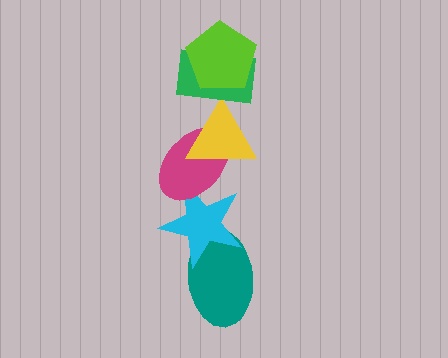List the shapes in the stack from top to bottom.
From top to bottom: the lime pentagon, the green rectangle, the yellow triangle, the magenta ellipse, the cyan star, the teal ellipse.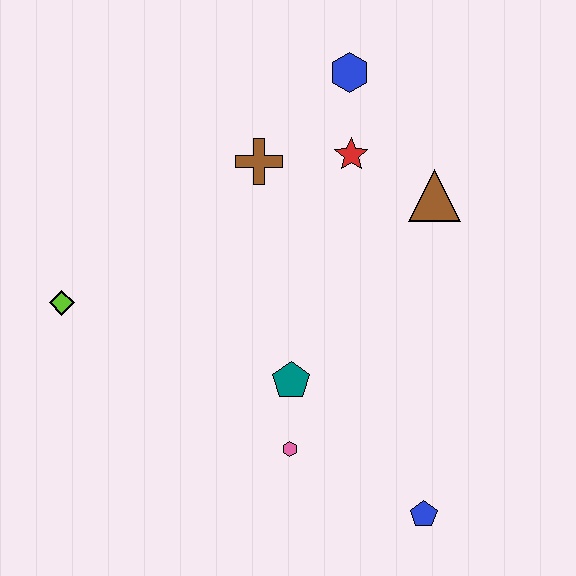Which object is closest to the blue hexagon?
The red star is closest to the blue hexagon.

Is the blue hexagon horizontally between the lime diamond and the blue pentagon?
Yes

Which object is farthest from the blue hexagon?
The blue pentagon is farthest from the blue hexagon.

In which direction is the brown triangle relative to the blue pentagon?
The brown triangle is above the blue pentagon.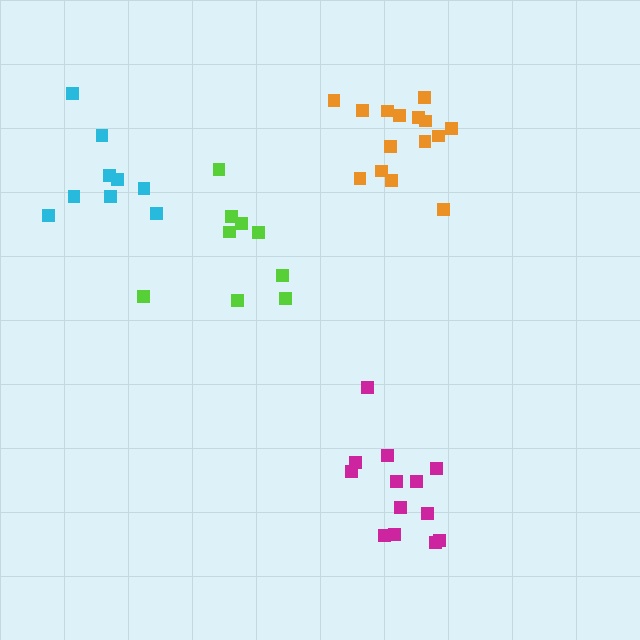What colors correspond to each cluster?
The clusters are colored: lime, magenta, cyan, orange.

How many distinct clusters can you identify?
There are 4 distinct clusters.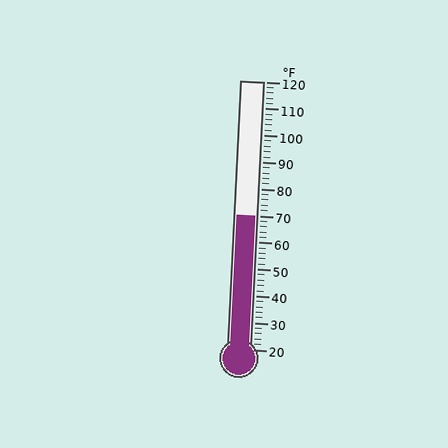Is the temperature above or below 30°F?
The temperature is above 30°F.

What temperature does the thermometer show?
The thermometer shows approximately 70°F.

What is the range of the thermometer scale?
The thermometer scale ranges from 20°F to 120°F.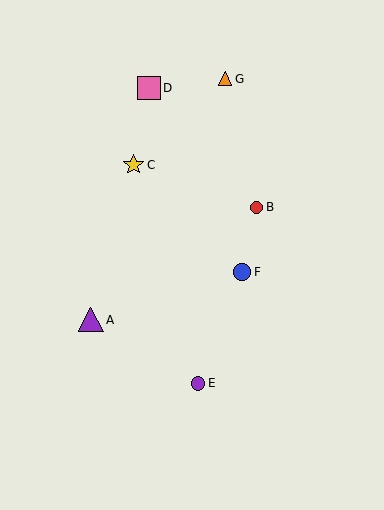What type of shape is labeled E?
Shape E is a purple circle.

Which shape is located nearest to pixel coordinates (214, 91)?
The orange triangle (labeled G) at (225, 79) is nearest to that location.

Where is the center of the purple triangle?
The center of the purple triangle is at (91, 320).